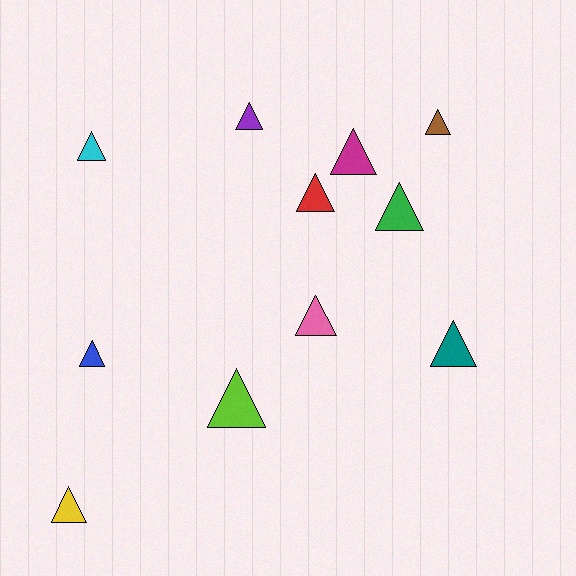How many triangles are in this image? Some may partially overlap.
There are 11 triangles.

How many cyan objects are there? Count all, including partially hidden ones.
There is 1 cyan object.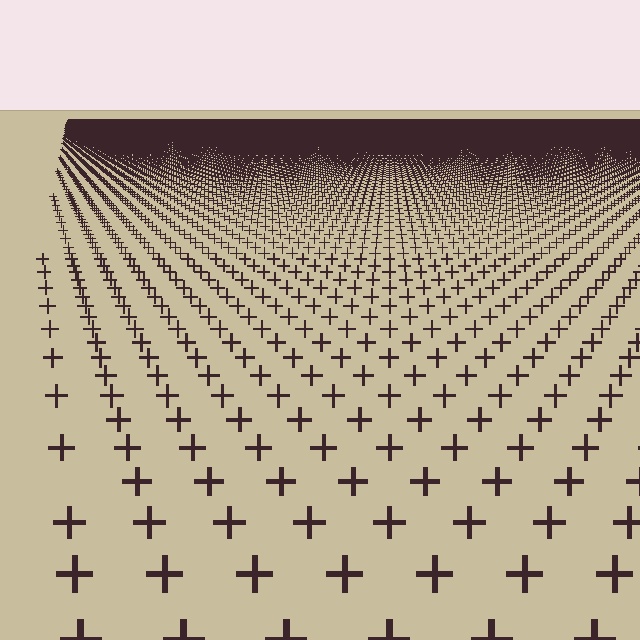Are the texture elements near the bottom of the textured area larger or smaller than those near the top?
Larger. Near the bottom, elements are closer to the viewer and appear at a bigger on-screen size.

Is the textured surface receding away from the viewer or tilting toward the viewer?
The surface is receding away from the viewer. Texture elements get smaller and denser toward the top.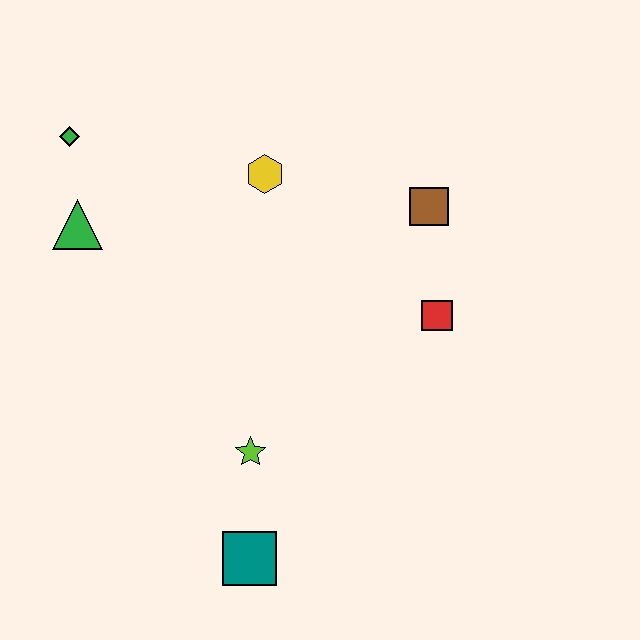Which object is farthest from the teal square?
The green diamond is farthest from the teal square.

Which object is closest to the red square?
The brown square is closest to the red square.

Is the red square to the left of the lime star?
No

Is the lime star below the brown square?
Yes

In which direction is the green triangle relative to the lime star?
The green triangle is above the lime star.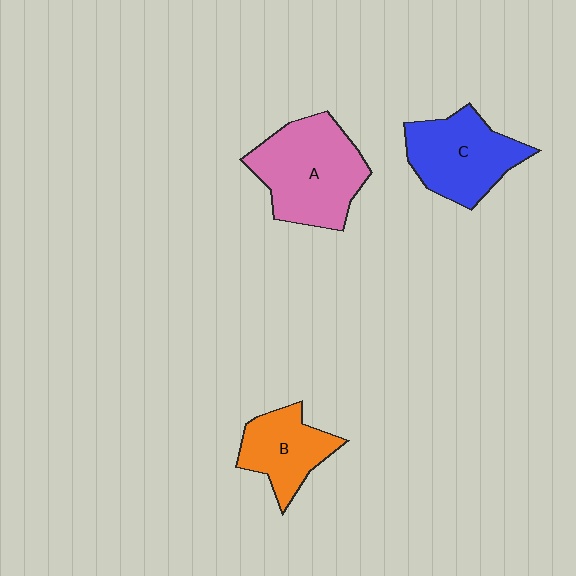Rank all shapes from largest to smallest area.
From largest to smallest: A (pink), C (blue), B (orange).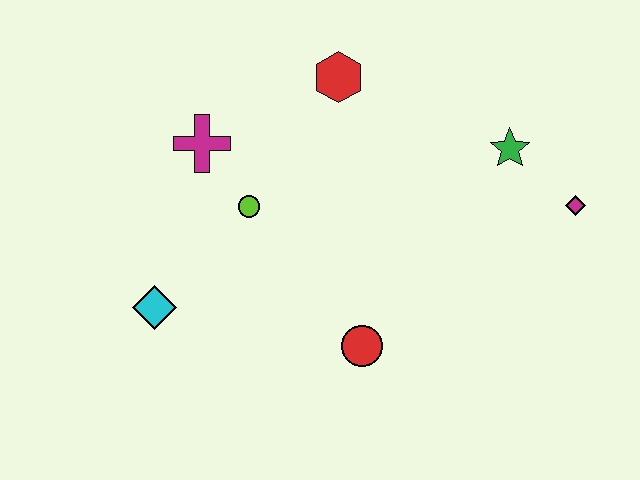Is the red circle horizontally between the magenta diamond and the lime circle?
Yes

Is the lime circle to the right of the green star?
No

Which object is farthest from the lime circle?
The magenta diamond is farthest from the lime circle.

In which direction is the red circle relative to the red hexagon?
The red circle is below the red hexagon.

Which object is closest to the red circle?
The lime circle is closest to the red circle.